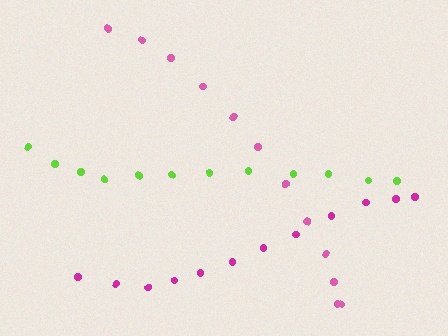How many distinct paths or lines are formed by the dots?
There are 3 distinct paths.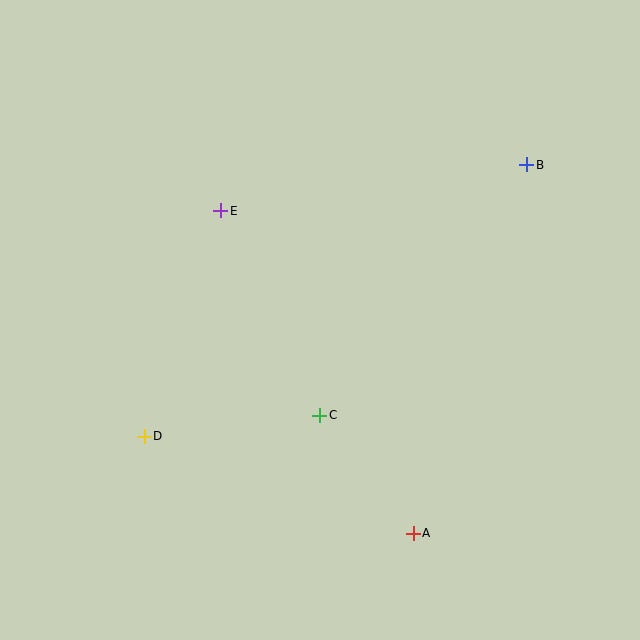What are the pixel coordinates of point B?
Point B is at (527, 165).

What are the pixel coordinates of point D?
Point D is at (144, 436).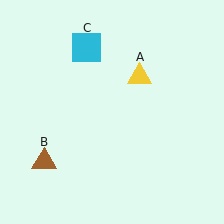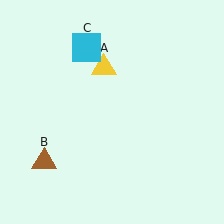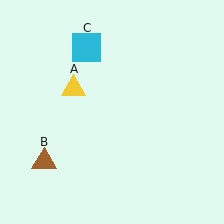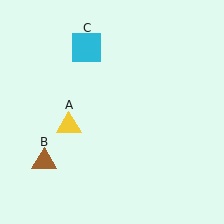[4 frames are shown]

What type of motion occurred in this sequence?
The yellow triangle (object A) rotated counterclockwise around the center of the scene.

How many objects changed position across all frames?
1 object changed position: yellow triangle (object A).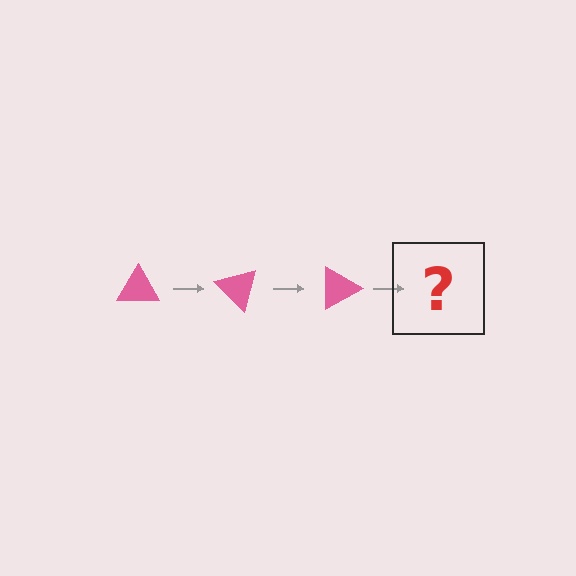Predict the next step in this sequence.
The next step is a pink triangle rotated 135 degrees.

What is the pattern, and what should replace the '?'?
The pattern is that the triangle rotates 45 degrees each step. The '?' should be a pink triangle rotated 135 degrees.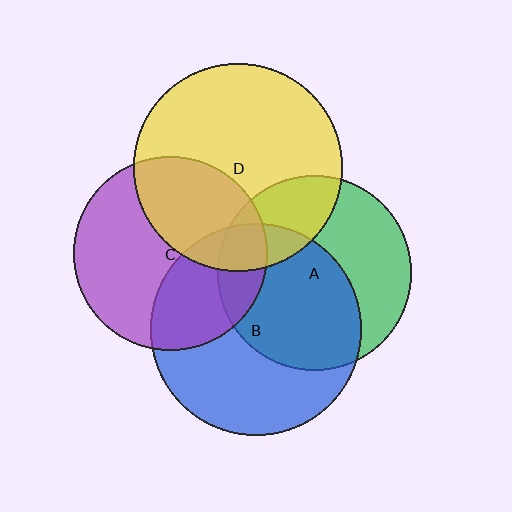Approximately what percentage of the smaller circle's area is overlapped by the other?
Approximately 35%.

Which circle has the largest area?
Circle B (blue).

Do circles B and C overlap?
Yes.